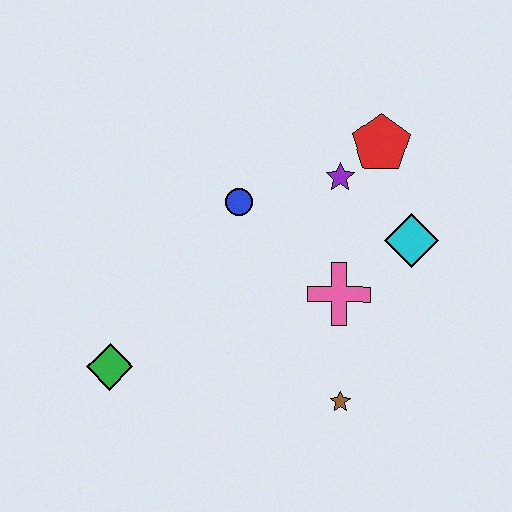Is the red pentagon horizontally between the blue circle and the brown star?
No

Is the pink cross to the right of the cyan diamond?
No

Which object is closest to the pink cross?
The cyan diamond is closest to the pink cross.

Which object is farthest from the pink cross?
The green diamond is farthest from the pink cross.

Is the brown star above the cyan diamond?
No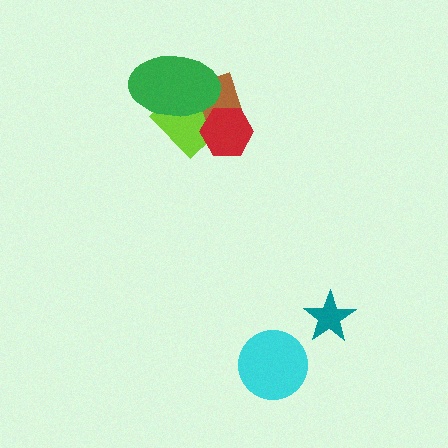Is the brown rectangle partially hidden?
Yes, it is partially covered by another shape.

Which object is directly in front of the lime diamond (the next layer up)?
The brown rectangle is directly in front of the lime diamond.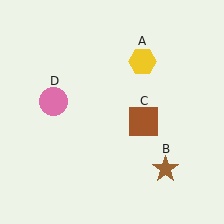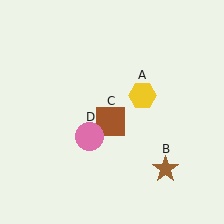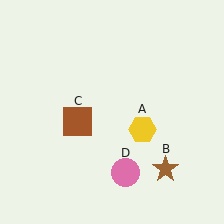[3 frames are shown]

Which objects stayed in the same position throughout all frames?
Brown star (object B) remained stationary.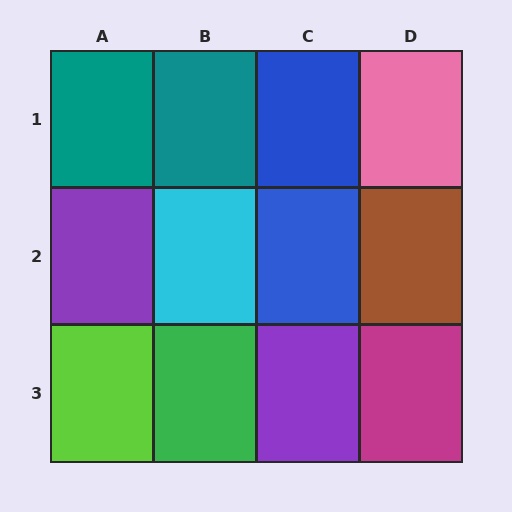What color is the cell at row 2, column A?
Purple.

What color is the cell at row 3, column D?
Magenta.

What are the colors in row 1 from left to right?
Teal, teal, blue, pink.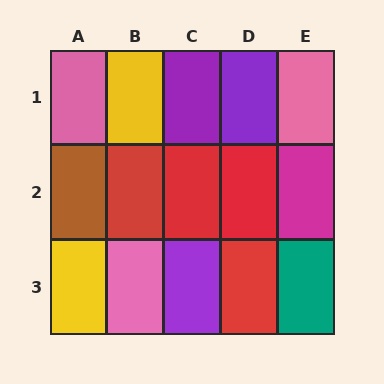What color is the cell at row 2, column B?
Red.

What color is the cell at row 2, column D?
Red.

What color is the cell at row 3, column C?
Purple.